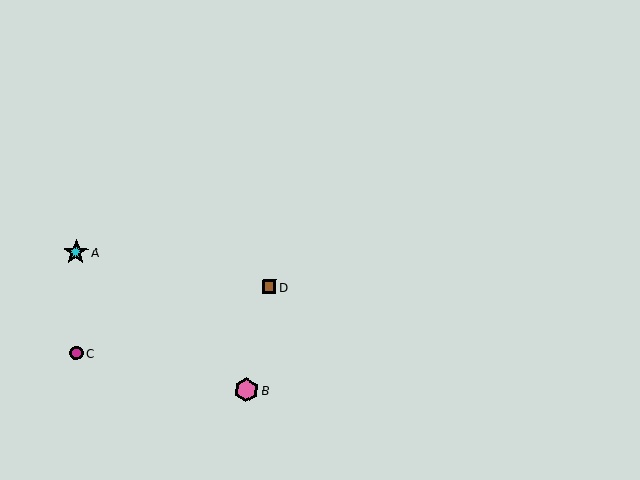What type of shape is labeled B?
Shape B is a pink hexagon.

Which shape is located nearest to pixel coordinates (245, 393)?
The pink hexagon (labeled B) at (246, 390) is nearest to that location.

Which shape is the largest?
The cyan star (labeled A) is the largest.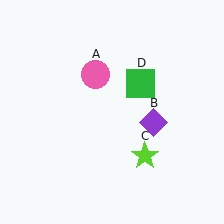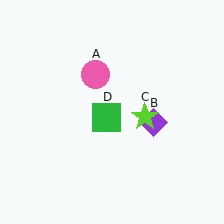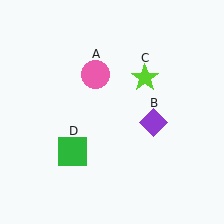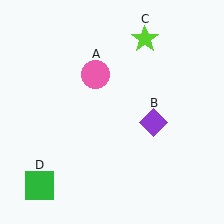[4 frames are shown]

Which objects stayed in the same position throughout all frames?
Pink circle (object A) and purple diamond (object B) remained stationary.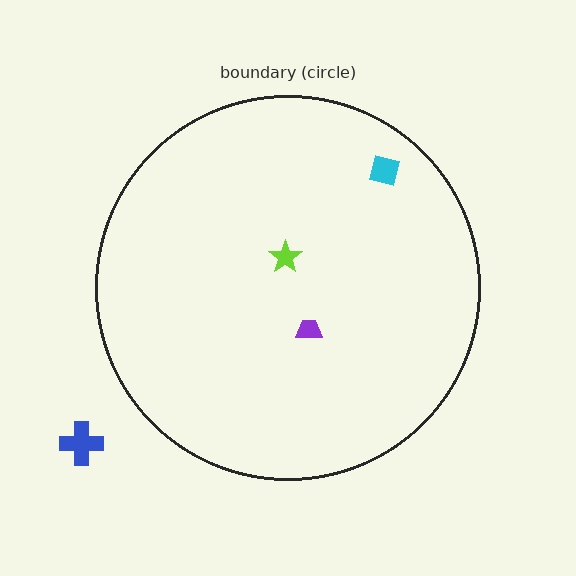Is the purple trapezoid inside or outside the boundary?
Inside.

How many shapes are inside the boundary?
3 inside, 1 outside.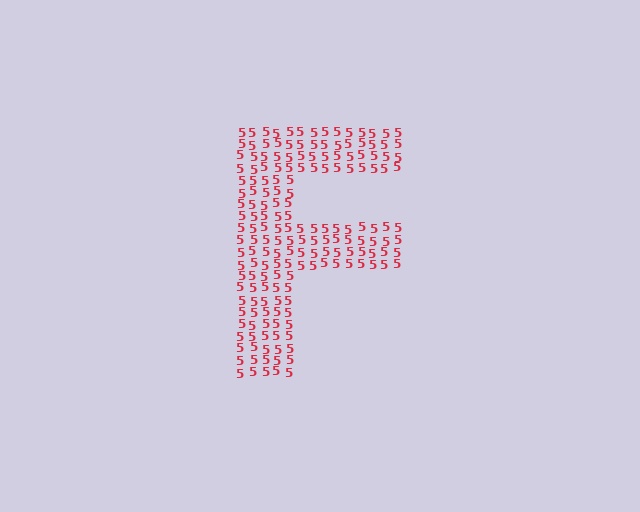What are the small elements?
The small elements are digit 5's.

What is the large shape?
The large shape is the letter F.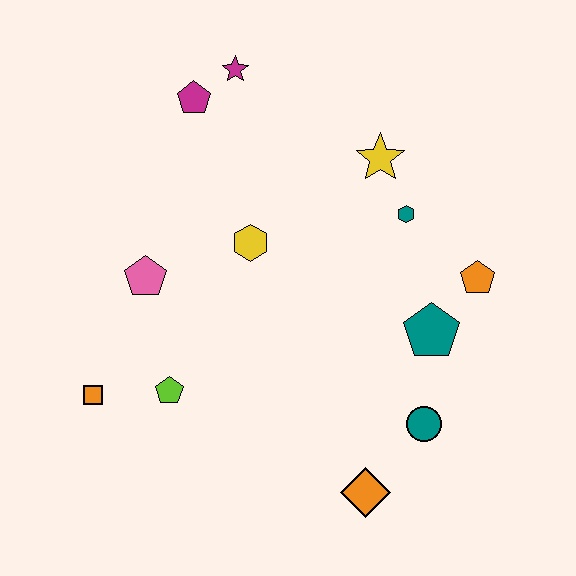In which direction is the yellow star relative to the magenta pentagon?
The yellow star is to the right of the magenta pentagon.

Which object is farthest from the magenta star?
The orange diamond is farthest from the magenta star.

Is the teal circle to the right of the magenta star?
Yes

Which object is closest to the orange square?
The lime pentagon is closest to the orange square.